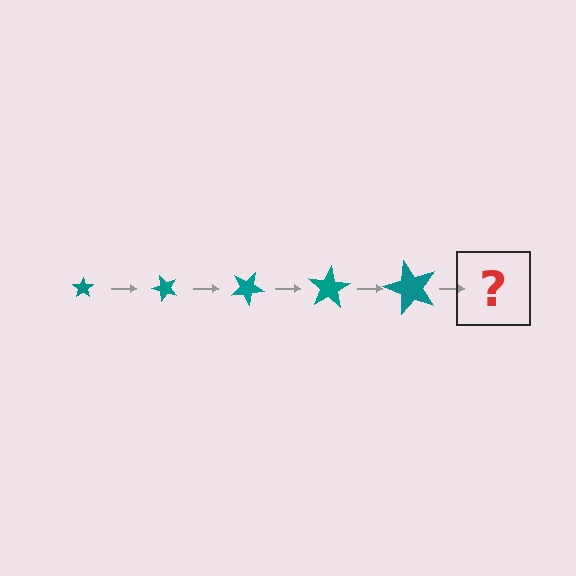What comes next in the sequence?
The next element should be a star, larger than the previous one and rotated 250 degrees from the start.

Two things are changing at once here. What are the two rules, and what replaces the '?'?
The two rules are that the star grows larger each step and it rotates 50 degrees each step. The '?' should be a star, larger than the previous one and rotated 250 degrees from the start.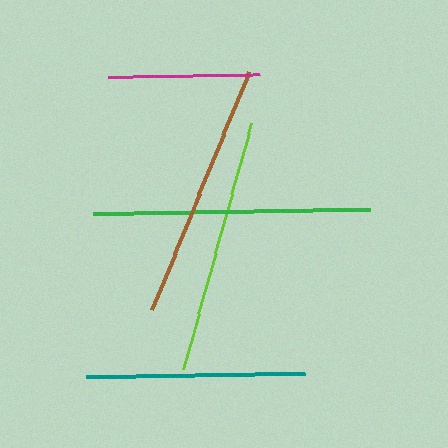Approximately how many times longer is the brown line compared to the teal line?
The brown line is approximately 1.2 times the length of the teal line.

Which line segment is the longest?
The green line is the longest at approximately 277 pixels.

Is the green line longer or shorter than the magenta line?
The green line is longer than the magenta line.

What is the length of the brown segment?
The brown segment is approximately 258 pixels long.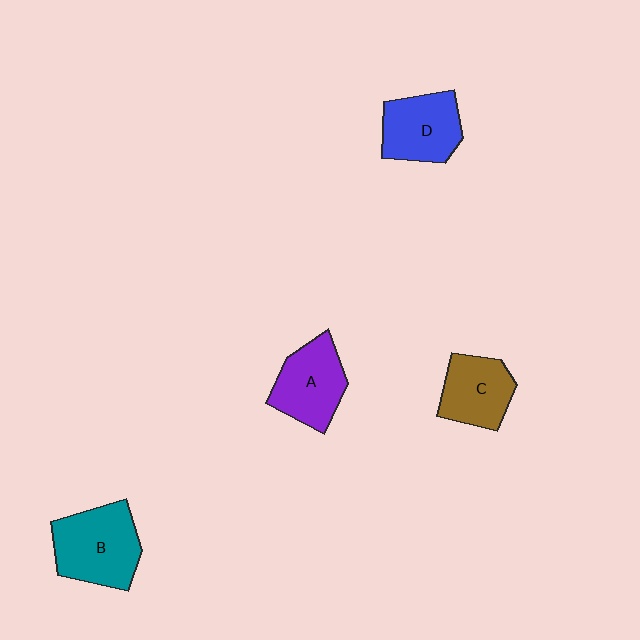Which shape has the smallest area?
Shape C (brown).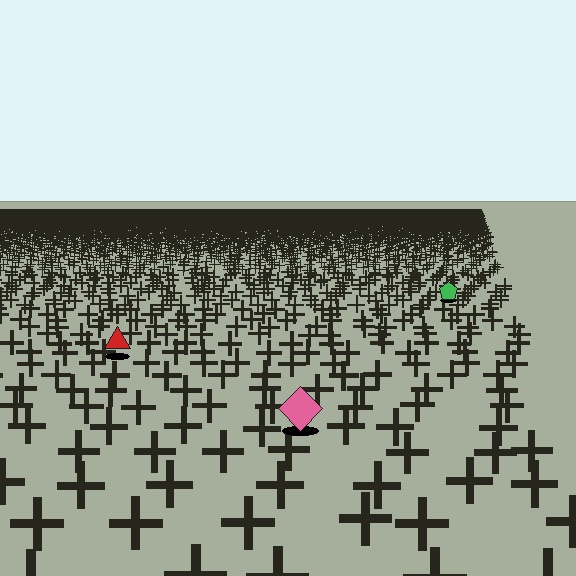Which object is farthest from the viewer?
The green pentagon is farthest from the viewer. It appears smaller and the ground texture around it is denser.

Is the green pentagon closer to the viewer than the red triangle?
No. The red triangle is closer — you can tell from the texture gradient: the ground texture is coarser near it.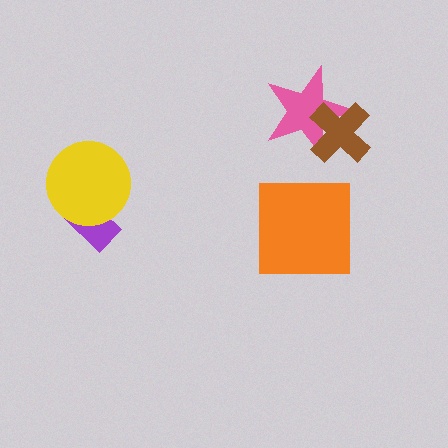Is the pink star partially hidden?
Yes, it is partially covered by another shape.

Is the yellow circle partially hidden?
No, no other shape covers it.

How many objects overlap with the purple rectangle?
1 object overlaps with the purple rectangle.